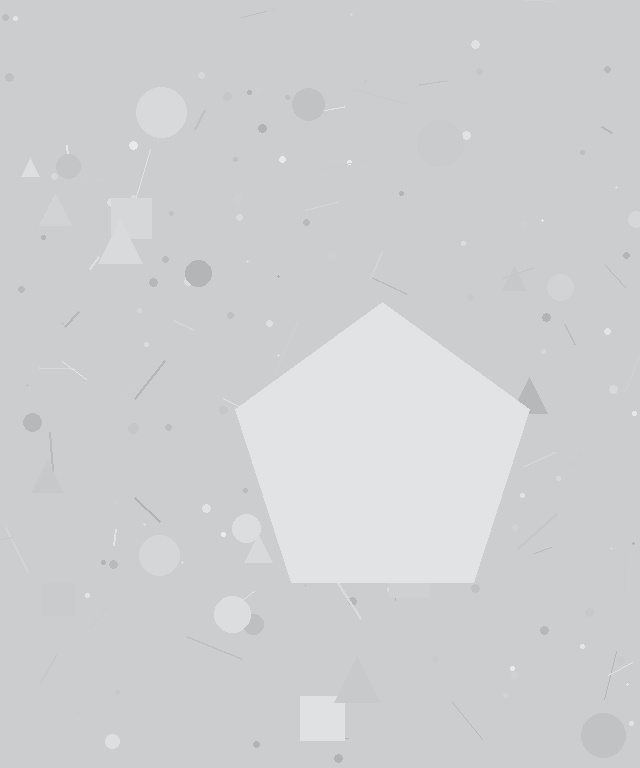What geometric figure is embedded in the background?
A pentagon is embedded in the background.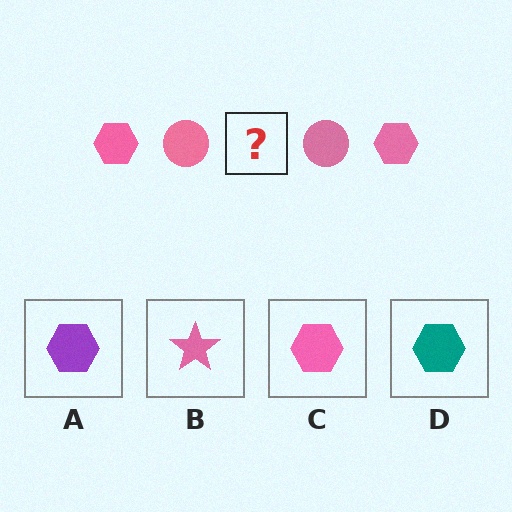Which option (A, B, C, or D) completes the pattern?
C.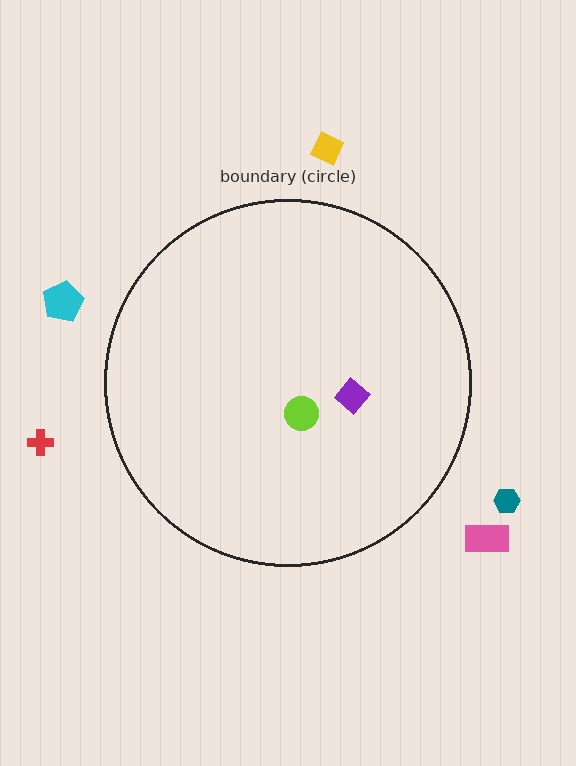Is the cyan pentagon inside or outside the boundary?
Outside.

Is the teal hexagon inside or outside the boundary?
Outside.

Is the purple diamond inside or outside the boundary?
Inside.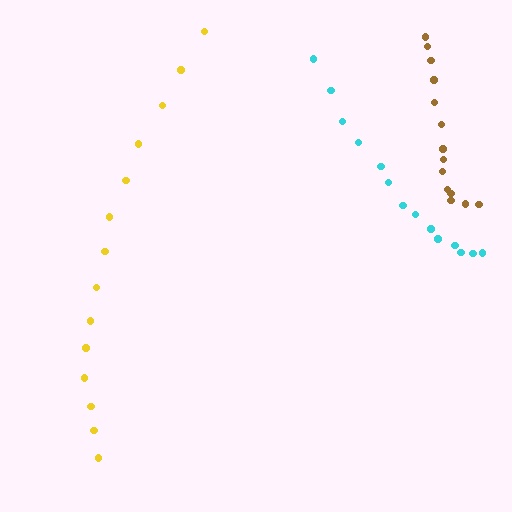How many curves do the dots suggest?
There are 3 distinct paths.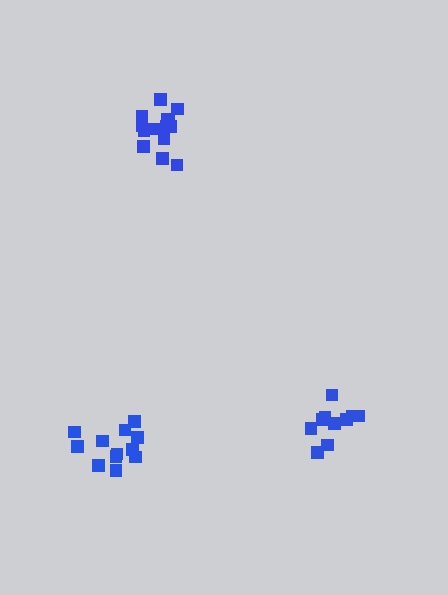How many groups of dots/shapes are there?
There are 3 groups.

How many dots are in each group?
Group 1: 12 dots, Group 2: 10 dots, Group 3: 14 dots (36 total).